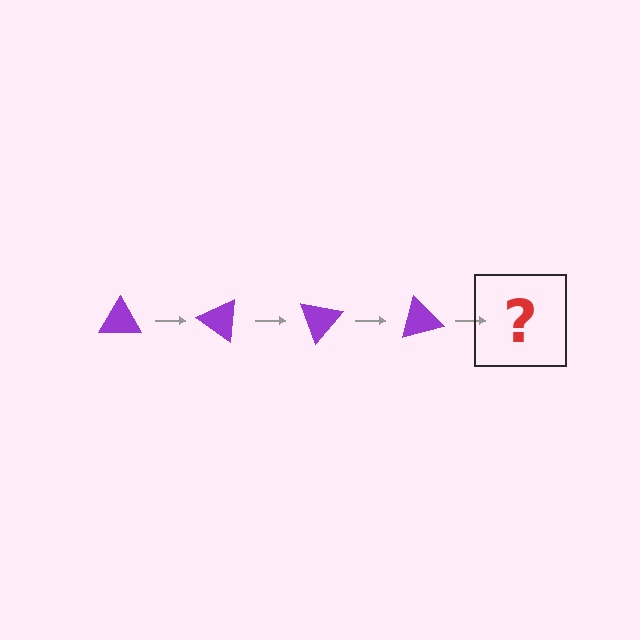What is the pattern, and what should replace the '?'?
The pattern is that the triangle rotates 35 degrees each step. The '?' should be a purple triangle rotated 140 degrees.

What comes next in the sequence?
The next element should be a purple triangle rotated 140 degrees.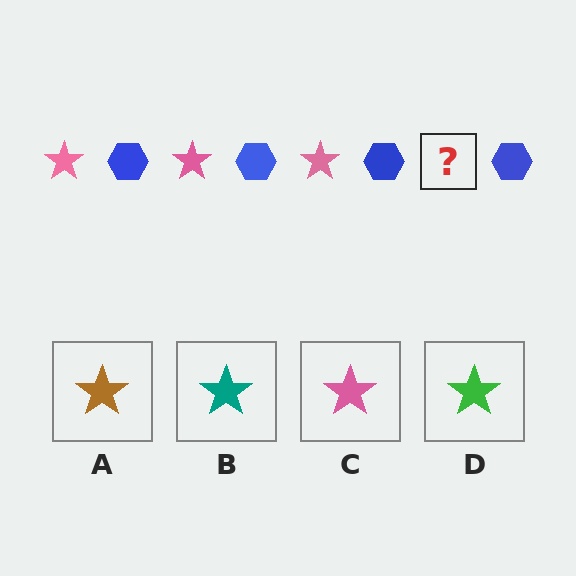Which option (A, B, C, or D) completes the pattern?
C.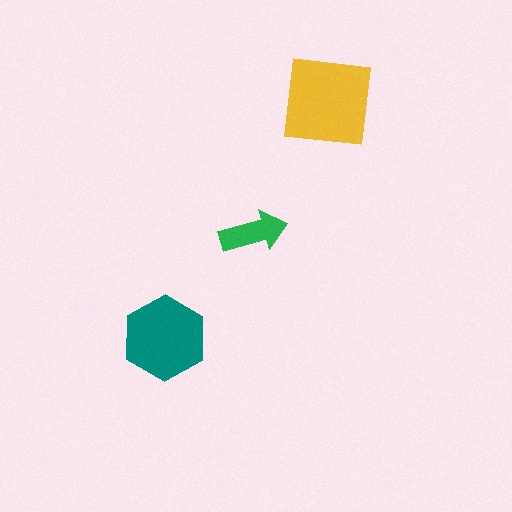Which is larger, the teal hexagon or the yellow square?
The yellow square.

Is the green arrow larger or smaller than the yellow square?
Smaller.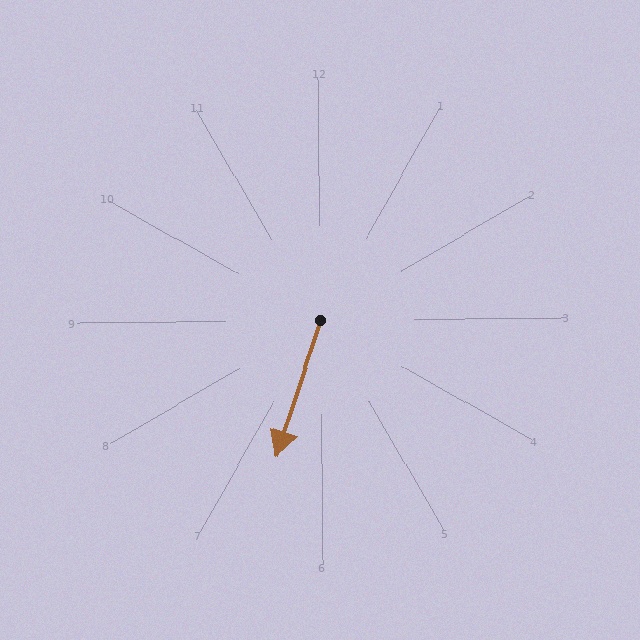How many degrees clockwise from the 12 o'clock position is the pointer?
Approximately 198 degrees.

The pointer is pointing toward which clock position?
Roughly 7 o'clock.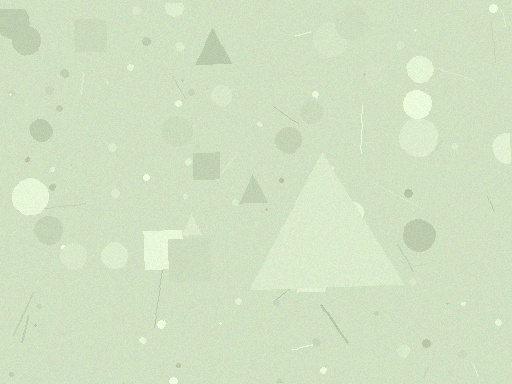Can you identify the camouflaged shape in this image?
The camouflaged shape is a triangle.